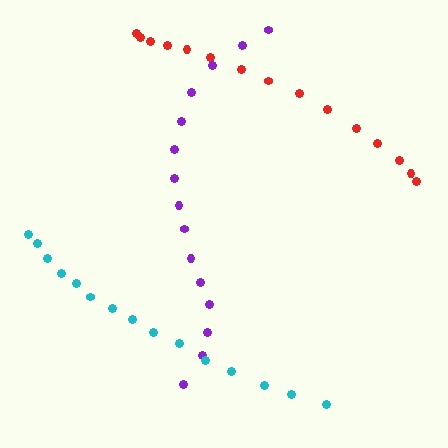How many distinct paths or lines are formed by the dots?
There are 3 distinct paths.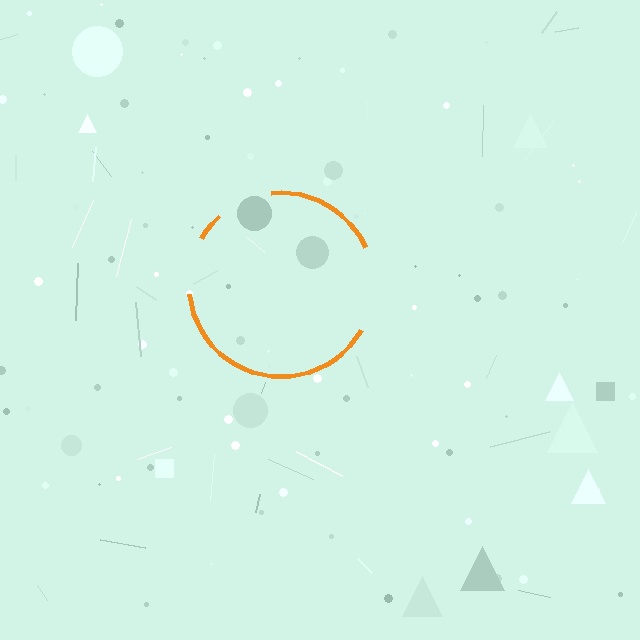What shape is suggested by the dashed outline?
The dashed outline suggests a circle.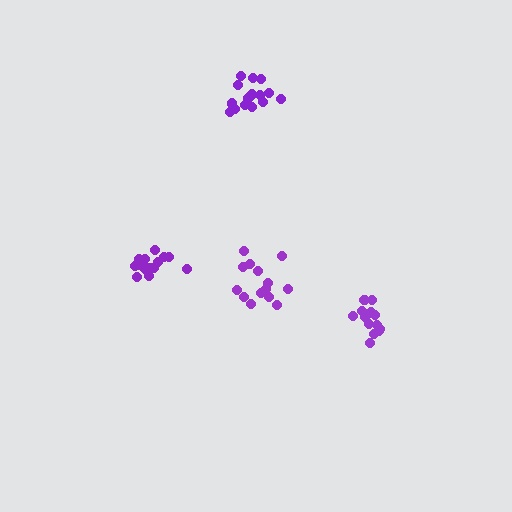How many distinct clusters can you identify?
There are 4 distinct clusters.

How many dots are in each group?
Group 1: 14 dots, Group 2: 14 dots, Group 3: 15 dots, Group 4: 18 dots (61 total).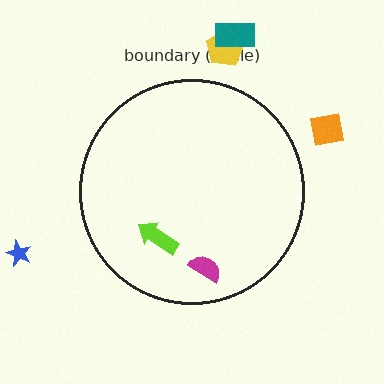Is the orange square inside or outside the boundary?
Outside.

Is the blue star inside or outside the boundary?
Outside.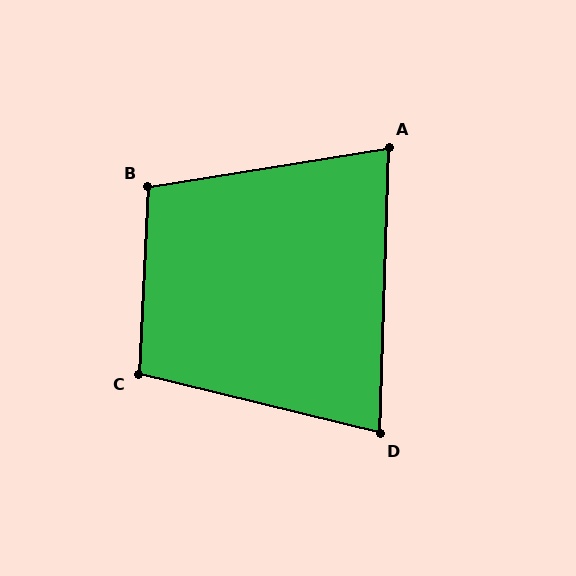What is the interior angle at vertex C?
Approximately 101 degrees (obtuse).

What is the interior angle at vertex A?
Approximately 79 degrees (acute).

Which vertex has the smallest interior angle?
D, at approximately 78 degrees.